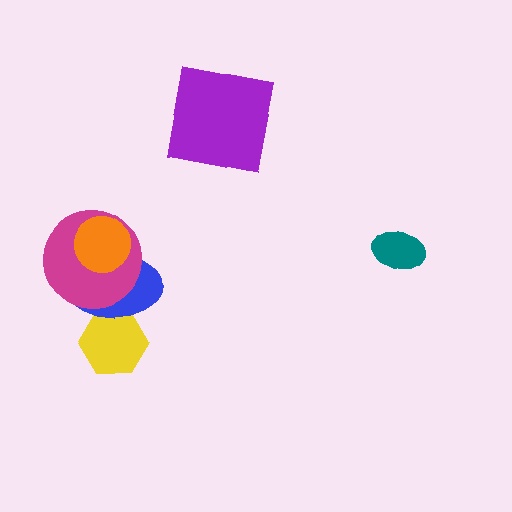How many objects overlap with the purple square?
0 objects overlap with the purple square.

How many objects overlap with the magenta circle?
2 objects overlap with the magenta circle.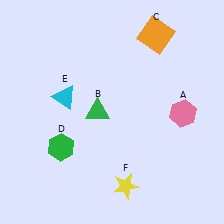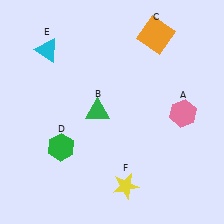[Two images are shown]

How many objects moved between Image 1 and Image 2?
1 object moved between the two images.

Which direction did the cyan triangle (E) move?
The cyan triangle (E) moved up.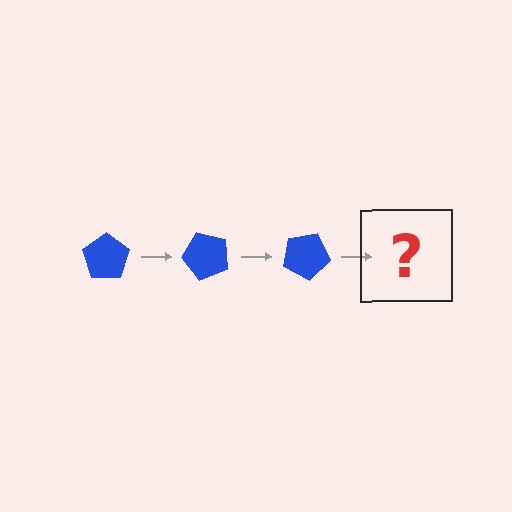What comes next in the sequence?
The next element should be a blue pentagon rotated 150 degrees.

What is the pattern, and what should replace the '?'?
The pattern is that the pentagon rotates 50 degrees each step. The '?' should be a blue pentagon rotated 150 degrees.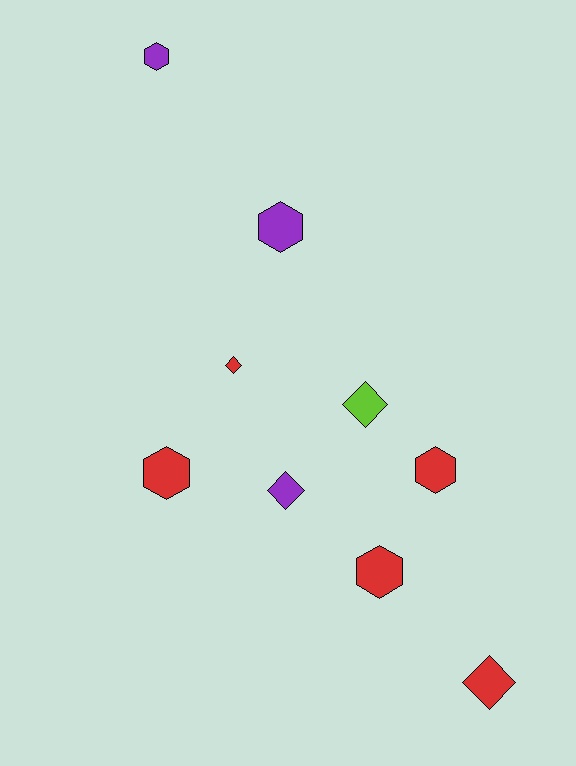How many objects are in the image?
There are 9 objects.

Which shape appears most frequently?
Hexagon, with 5 objects.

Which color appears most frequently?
Red, with 5 objects.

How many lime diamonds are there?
There is 1 lime diamond.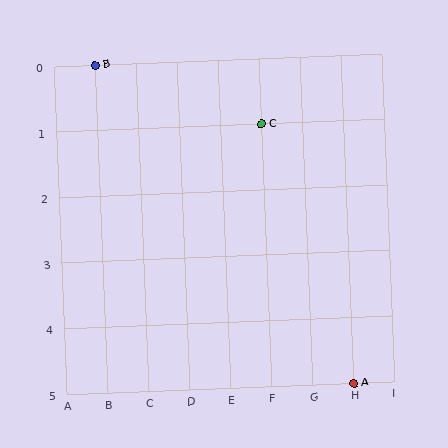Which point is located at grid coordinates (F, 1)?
Point C is at (F, 1).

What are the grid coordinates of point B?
Point B is at grid coordinates (B, 0).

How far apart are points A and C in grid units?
Points A and C are 2 columns and 4 rows apart (about 4.5 grid units diagonally).